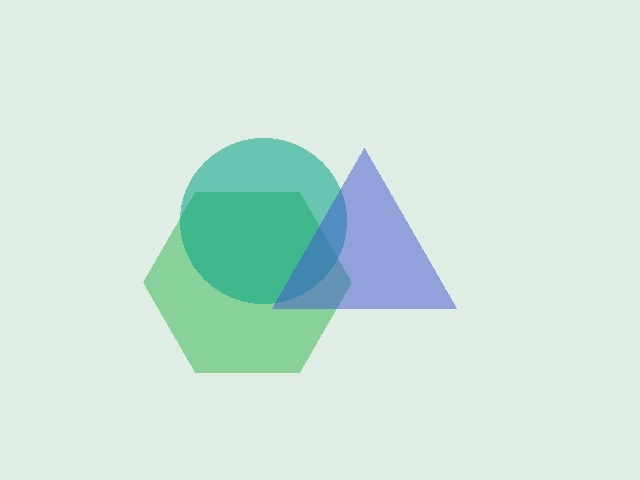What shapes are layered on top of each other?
The layered shapes are: a green hexagon, a teal circle, a blue triangle.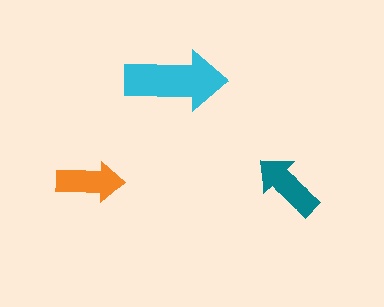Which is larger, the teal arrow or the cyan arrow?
The cyan one.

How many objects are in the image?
There are 3 objects in the image.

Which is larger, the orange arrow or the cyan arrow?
The cyan one.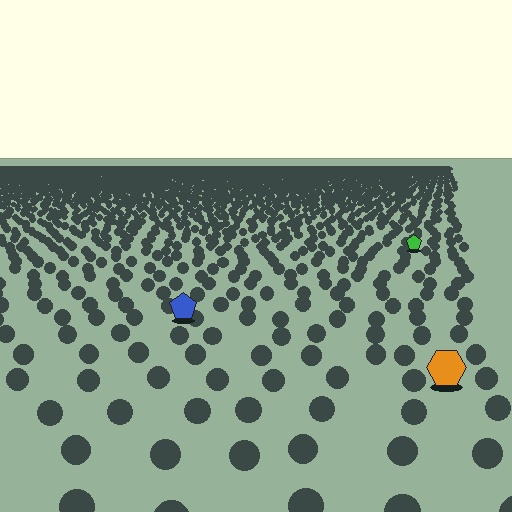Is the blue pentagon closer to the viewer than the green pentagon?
Yes. The blue pentagon is closer — you can tell from the texture gradient: the ground texture is coarser near it.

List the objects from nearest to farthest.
From nearest to farthest: the orange hexagon, the blue pentagon, the green pentagon.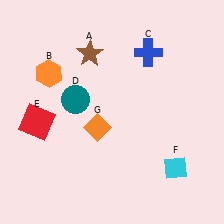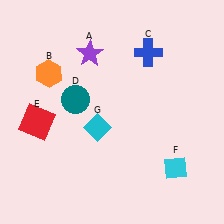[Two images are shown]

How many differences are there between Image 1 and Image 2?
There are 2 differences between the two images.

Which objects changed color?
A changed from brown to purple. G changed from orange to cyan.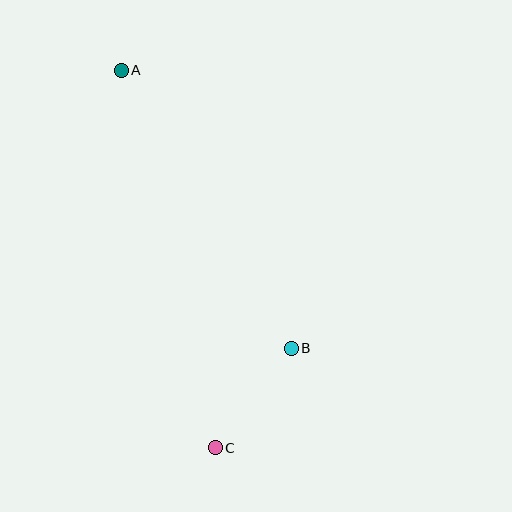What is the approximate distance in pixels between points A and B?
The distance between A and B is approximately 326 pixels.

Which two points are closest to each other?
Points B and C are closest to each other.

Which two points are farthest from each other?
Points A and C are farthest from each other.